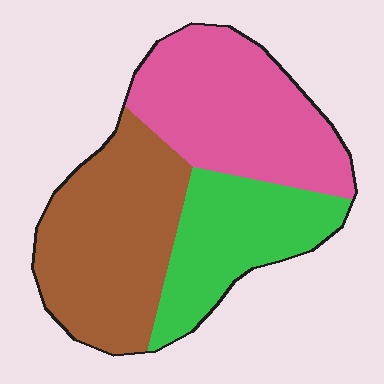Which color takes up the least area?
Green, at roughly 25%.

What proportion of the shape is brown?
Brown covers 38% of the shape.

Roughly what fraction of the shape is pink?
Pink takes up about three eighths (3/8) of the shape.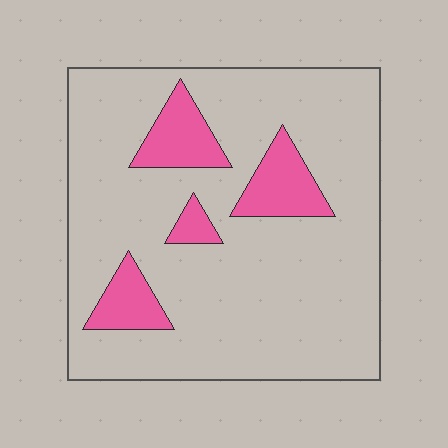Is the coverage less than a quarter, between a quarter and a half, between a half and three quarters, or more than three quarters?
Less than a quarter.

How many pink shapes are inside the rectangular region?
4.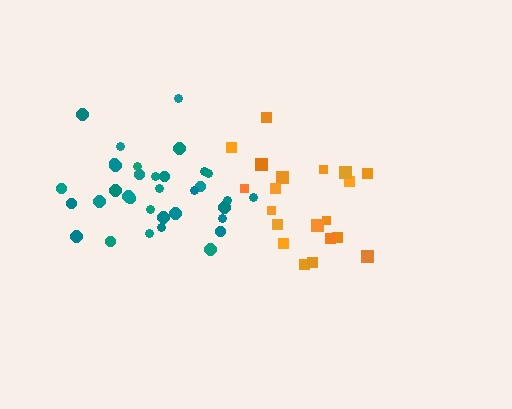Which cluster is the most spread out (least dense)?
Orange.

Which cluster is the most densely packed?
Teal.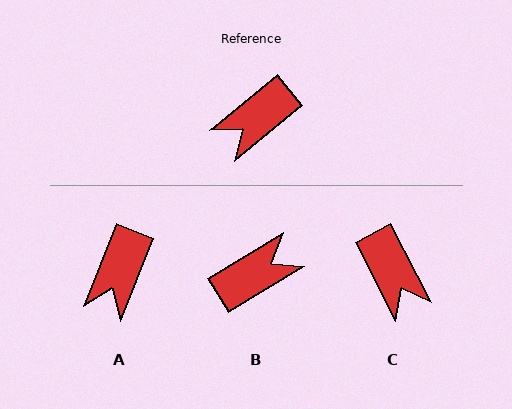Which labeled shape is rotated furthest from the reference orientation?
B, about 172 degrees away.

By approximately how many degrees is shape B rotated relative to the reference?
Approximately 172 degrees counter-clockwise.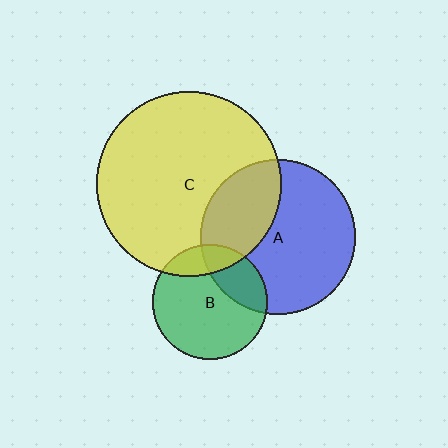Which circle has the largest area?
Circle C (yellow).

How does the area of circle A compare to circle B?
Approximately 1.8 times.